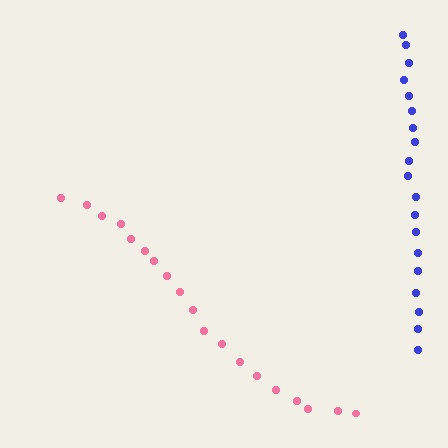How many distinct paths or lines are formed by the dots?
There are 2 distinct paths.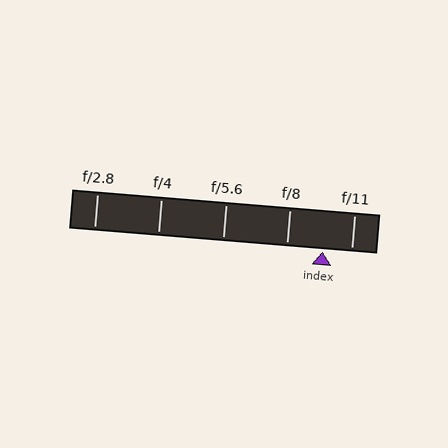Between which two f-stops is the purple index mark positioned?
The index mark is between f/8 and f/11.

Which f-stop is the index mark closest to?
The index mark is closest to f/11.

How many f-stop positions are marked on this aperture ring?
There are 5 f-stop positions marked.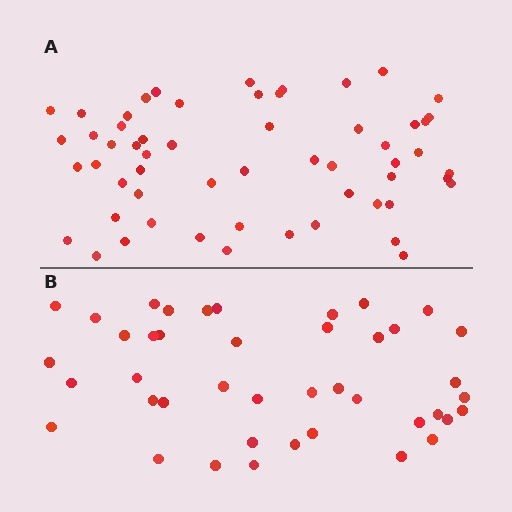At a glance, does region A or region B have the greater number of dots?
Region A (the top region) has more dots.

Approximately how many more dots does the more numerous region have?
Region A has approximately 15 more dots than region B.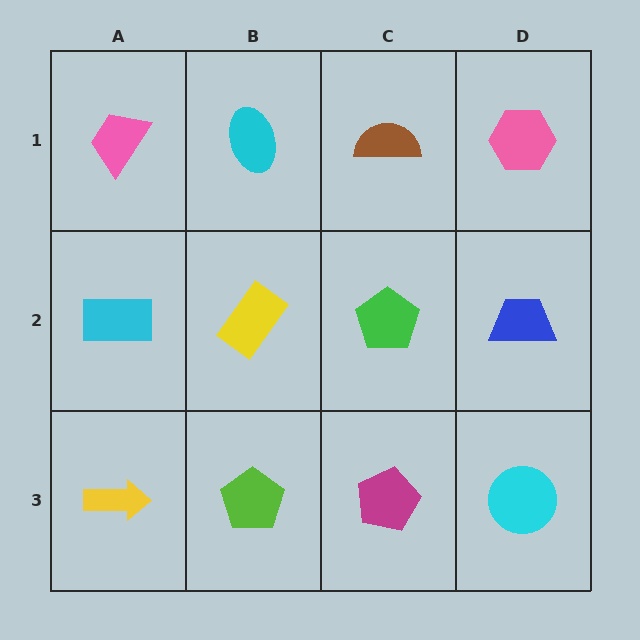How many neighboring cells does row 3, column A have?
2.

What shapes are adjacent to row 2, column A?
A pink trapezoid (row 1, column A), a yellow arrow (row 3, column A), a yellow rectangle (row 2, column B).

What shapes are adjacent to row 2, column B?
A cyan ellipse (row 1, column B), a lime pentagon (row 3, column B), a cyan rectangle (row 2, column A), a green pentagon (row 2, column C).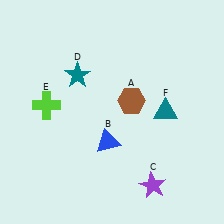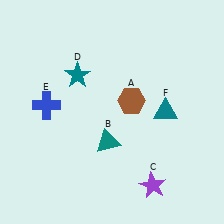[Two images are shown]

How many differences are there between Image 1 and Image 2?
There are 2 differences between the two images.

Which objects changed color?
B changed from blue to teal. E changed from lime to blue.